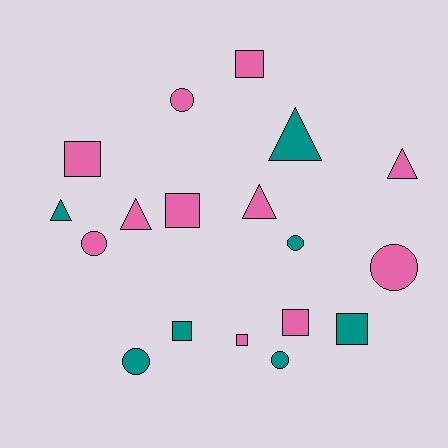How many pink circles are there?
There are 3 pink circles.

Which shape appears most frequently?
Square, with 7 objects.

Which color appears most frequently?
Pink, with 11 objects.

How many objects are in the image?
There are 18 objects.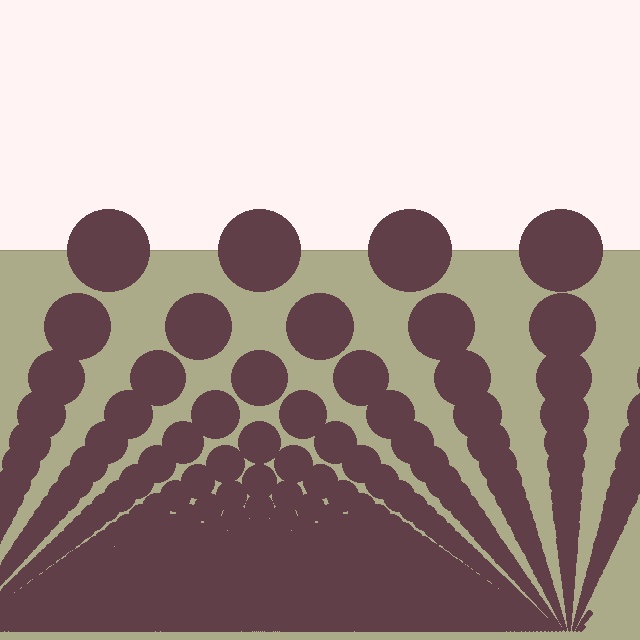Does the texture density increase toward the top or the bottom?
Density increases toward the bottom.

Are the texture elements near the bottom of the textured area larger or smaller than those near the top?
Smaller. The gradient is inverted — elements near the bottom are smaller and denser.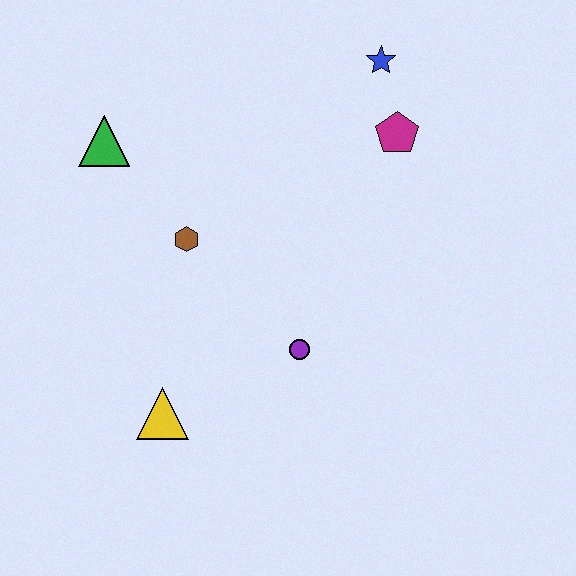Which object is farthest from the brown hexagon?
The blue star is farthest from the brown hexagon.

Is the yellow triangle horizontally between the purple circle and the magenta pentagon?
No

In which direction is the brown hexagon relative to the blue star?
The brown hexagon is to the left of the blue star.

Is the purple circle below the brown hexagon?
Yes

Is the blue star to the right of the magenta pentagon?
No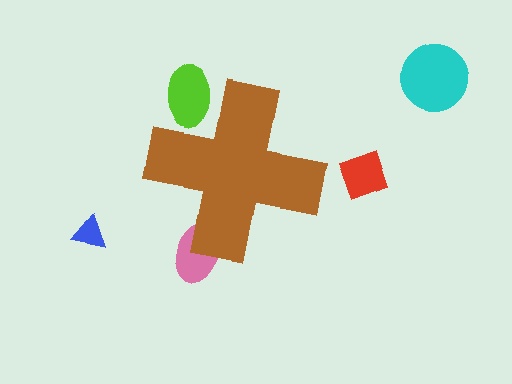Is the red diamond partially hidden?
No, the red diamond is fully visible.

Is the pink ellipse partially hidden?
Yes, the pink ellipse is partially hidden behind the brown cross.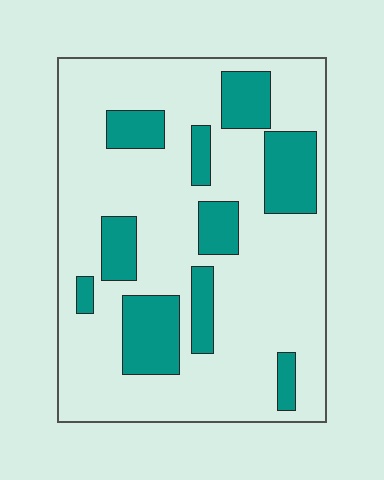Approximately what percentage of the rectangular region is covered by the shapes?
Approximately 25%.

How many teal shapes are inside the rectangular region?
10.